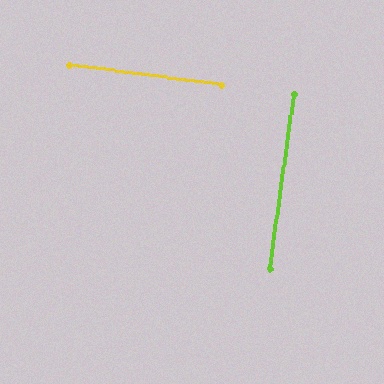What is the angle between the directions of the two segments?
Approximately 90 degrees.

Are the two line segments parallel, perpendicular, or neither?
Perpendicular — they meet at approximately 90°.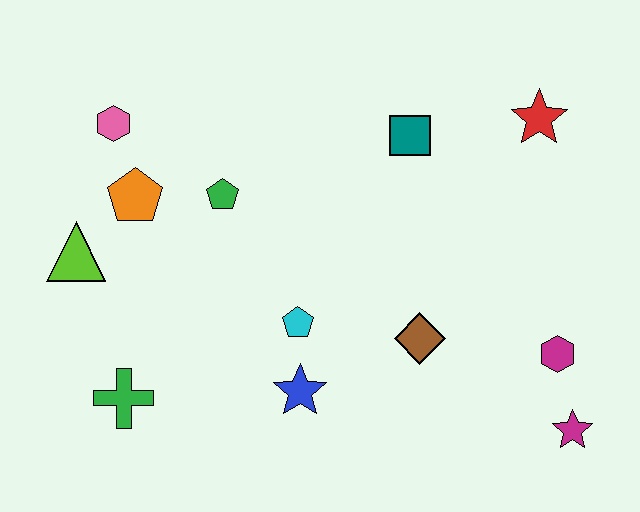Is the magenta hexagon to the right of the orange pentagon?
Yes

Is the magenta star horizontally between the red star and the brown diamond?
No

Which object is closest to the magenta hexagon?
The magenta star is closest to the magenta hexagon.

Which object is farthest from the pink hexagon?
The magenta star is farthest from the pink hexagon.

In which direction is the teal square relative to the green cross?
The teal square is to the right of the green cross.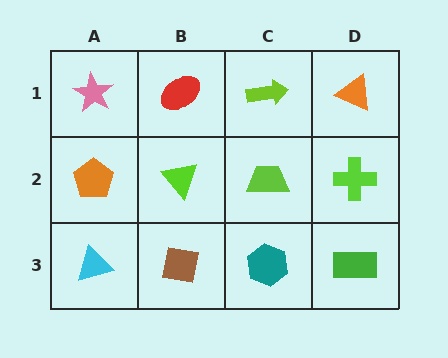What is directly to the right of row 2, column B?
A lime trapezoid.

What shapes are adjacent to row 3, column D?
A lime cross (row 2, column D), a teal hexagon (row 3, column C).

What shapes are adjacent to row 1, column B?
A lime triangle (row 2, column B), a pink star (row 1, column A), a lime arrow (row 1, column C).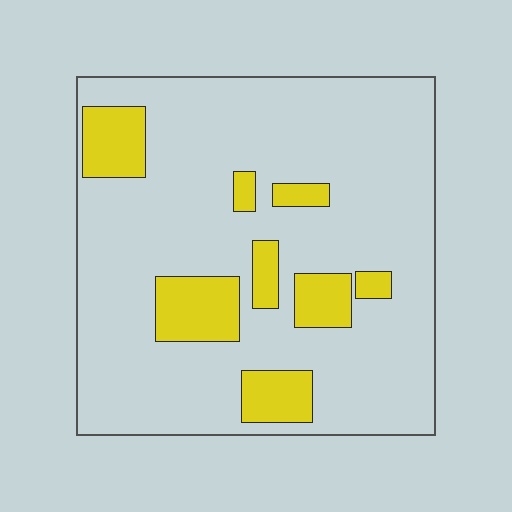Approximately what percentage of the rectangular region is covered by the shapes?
Approximately 15%.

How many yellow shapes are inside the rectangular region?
8.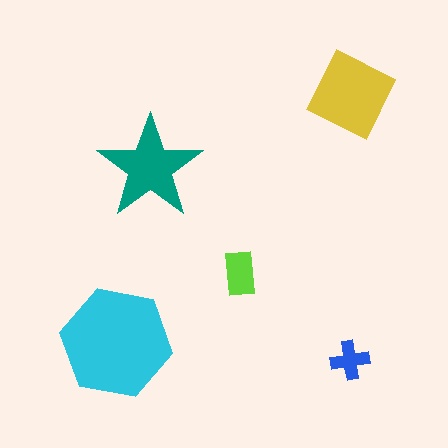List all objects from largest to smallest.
The cyan hexagon, the yellow square, the teal star, the lime rectangle, the blue cross.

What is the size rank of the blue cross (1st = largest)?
5th.